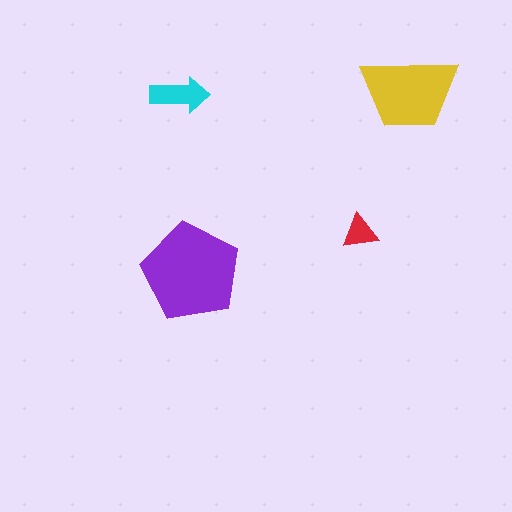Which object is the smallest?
The red triangle.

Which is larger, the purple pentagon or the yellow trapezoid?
The purple pentagon.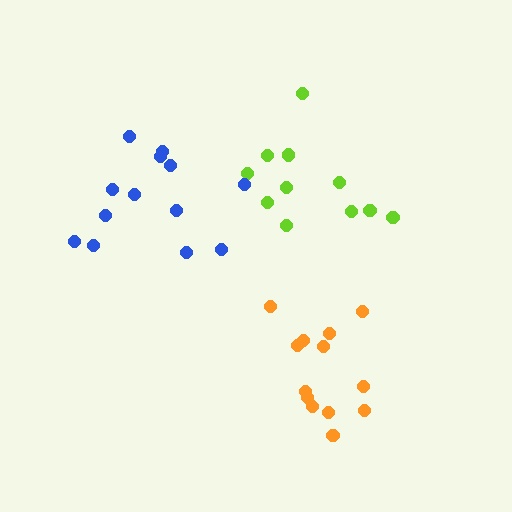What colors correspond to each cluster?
The clusters are colored: lime, orange, blue.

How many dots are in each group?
Group 1: 11 dots, Group 2: 13 dots, Group 3: 13 dots (37 total).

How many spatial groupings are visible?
There are 3 spatial groupings.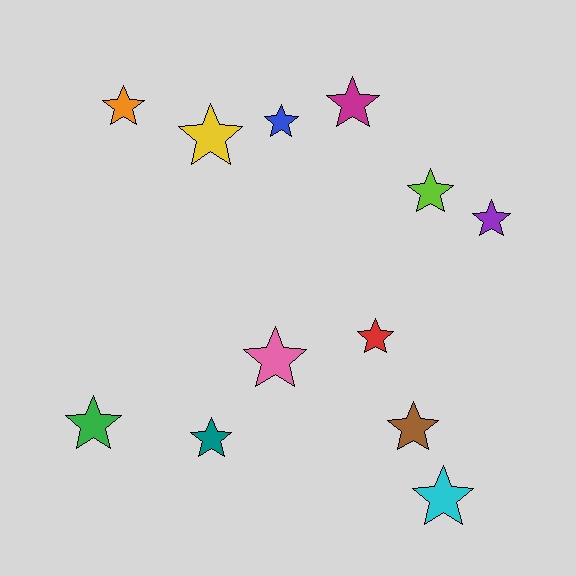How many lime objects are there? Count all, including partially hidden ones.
There is 1 lime object.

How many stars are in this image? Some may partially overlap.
There are 12 stars.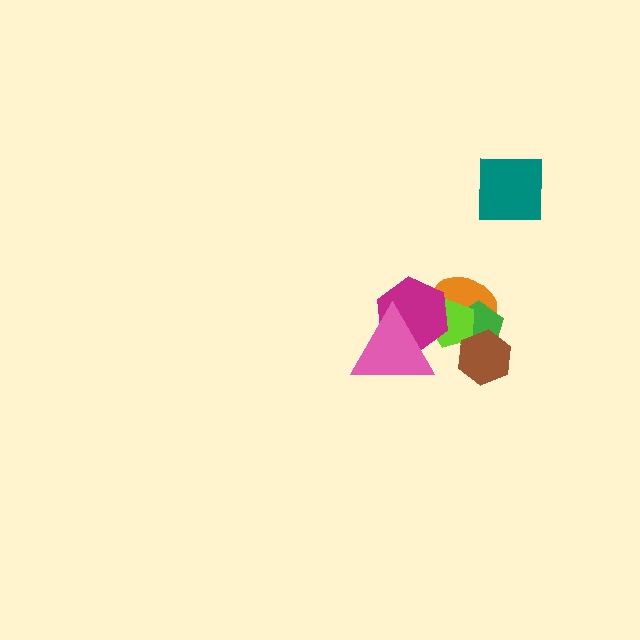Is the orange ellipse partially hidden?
Yes, it is partially covered by another shape.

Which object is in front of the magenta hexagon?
The pink triangle is in front of the magenta hexagon.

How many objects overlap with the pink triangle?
2 objects overlap with the pink triangle.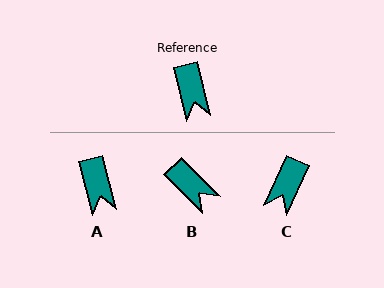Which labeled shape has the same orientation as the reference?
A.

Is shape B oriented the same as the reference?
No, it is off by about 31 degrees.